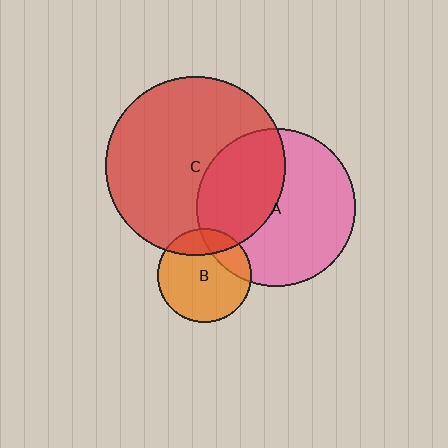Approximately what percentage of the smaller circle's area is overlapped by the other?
Approximately 20%.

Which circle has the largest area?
Circle C (red).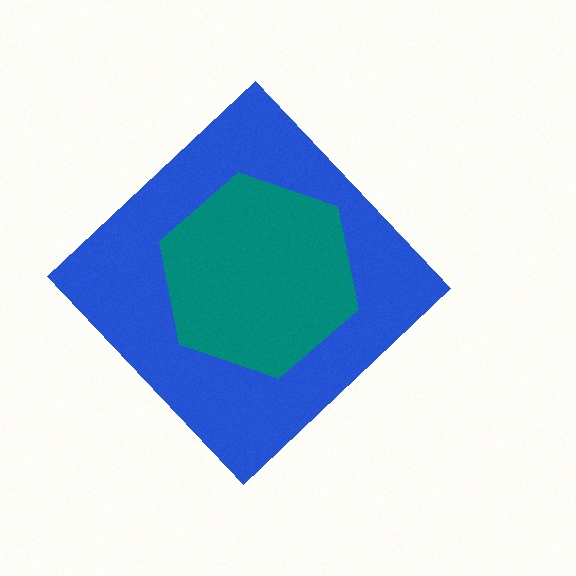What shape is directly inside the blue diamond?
The teal hexagon.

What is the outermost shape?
The blue diamond.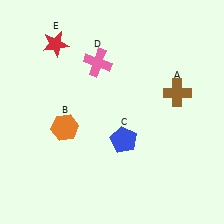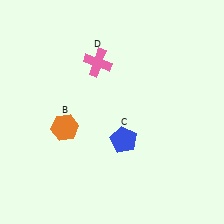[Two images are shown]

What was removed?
The brown cross (A), the red star (E) were removed in Image 2.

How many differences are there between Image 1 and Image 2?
There are 2 differences between the two images.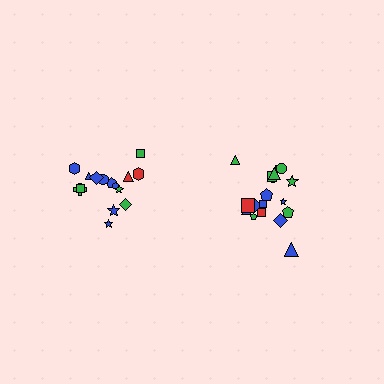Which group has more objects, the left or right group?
The right group.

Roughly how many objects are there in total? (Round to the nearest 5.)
Roughly 35 objects in total.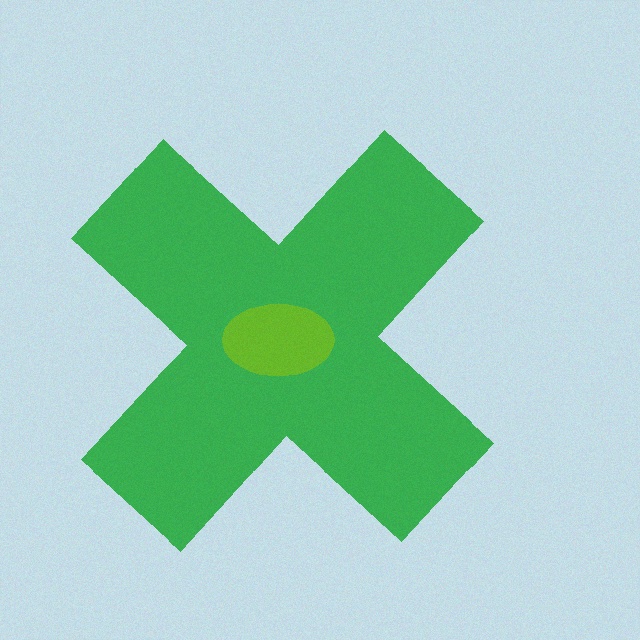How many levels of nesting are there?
2.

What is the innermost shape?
The lime ellipse.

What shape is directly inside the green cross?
The lime ellipse.